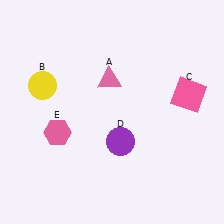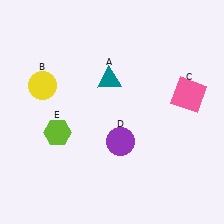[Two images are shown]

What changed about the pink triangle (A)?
In Image 1, A is pink. In Image 2, it changed to teal.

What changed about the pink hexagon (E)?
In Image 1, E is pink. In Image 2, it changed to lime.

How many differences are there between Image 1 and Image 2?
There are 2 differences between the two images.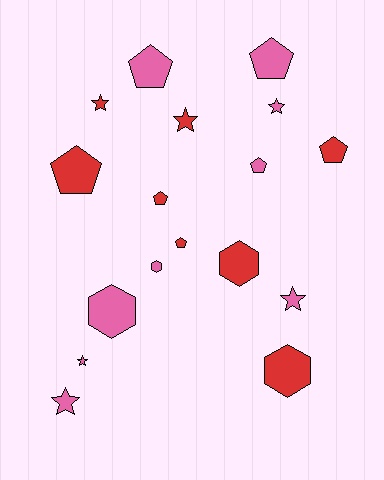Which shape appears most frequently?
Pentagon, with 7 objects.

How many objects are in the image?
There are 17 objects.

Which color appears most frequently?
Pink, with 9 objects.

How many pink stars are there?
There are 4 pink stars.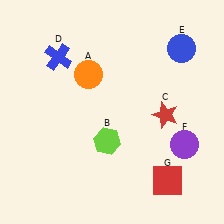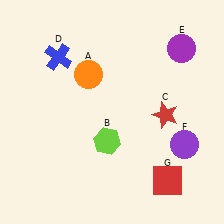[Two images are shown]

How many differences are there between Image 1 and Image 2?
There is 1 difference between the two images.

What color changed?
The circle (E) changed from blue in Image 1 to purple in Image 2.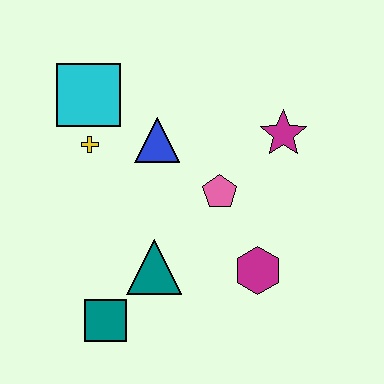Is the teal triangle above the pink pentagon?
No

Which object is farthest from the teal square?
The magenta star is farthest from the teal square.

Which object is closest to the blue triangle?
The yellow cross is closest to the blue triangle.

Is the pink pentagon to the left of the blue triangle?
No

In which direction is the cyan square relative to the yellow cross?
The cyan square is above the yellow cross.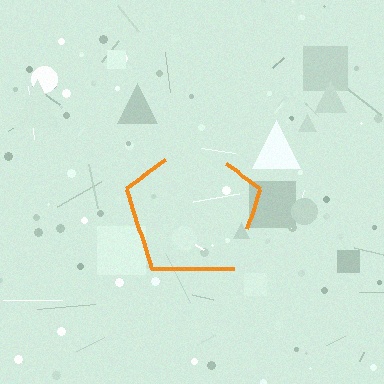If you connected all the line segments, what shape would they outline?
They would outline a pentagon.